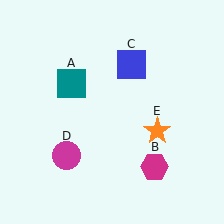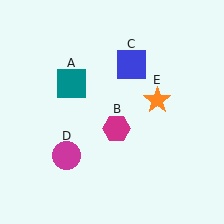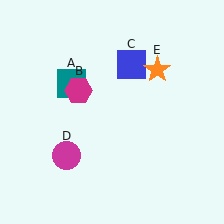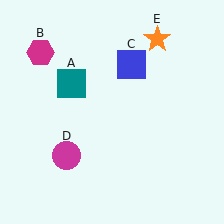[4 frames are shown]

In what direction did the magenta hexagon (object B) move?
The magenta hexagon (object B) moved up and to the left.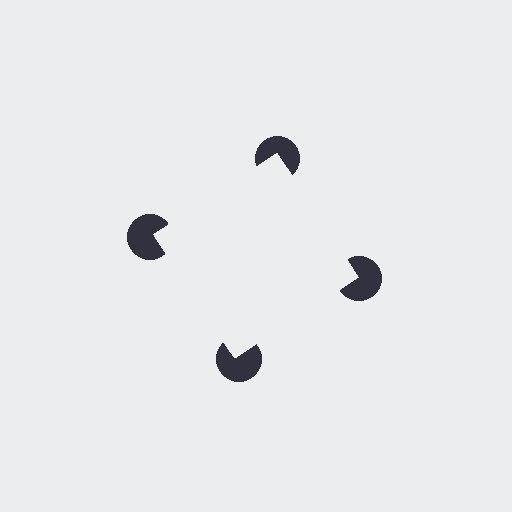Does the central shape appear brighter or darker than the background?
It typically appears slightly brighter than the background, even though no actual brightness change is drawn.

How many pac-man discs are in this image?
There are 4 — one at each vertex of the illusory square.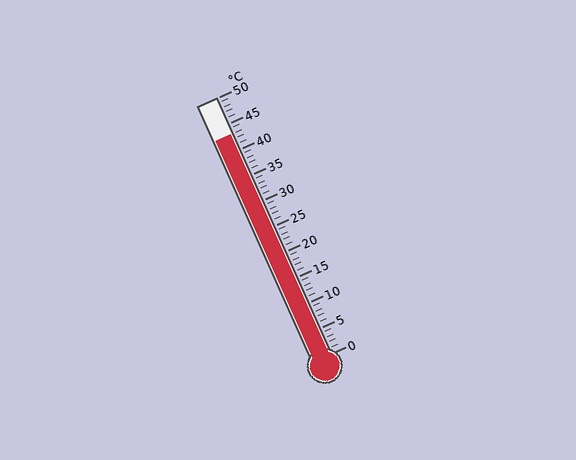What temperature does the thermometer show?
The thermometer shows approximately 43°C.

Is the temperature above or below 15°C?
The temperature is above 15°C.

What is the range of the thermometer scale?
The thermometer scale ranges from 0°C to 50°C.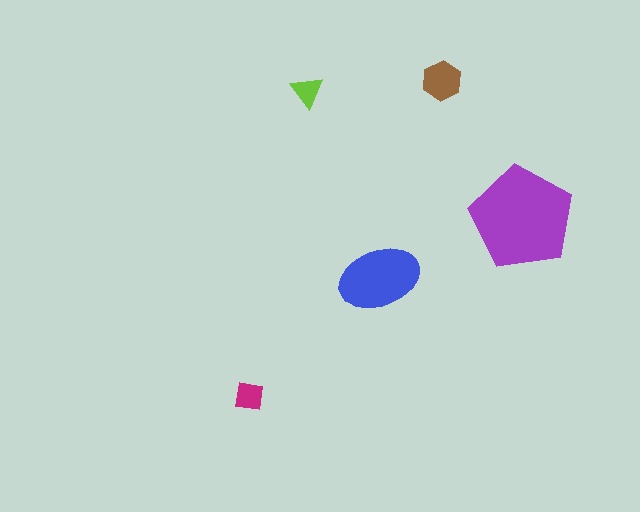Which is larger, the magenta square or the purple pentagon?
The purple pentagon.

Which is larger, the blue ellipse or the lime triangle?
The blue ellipse.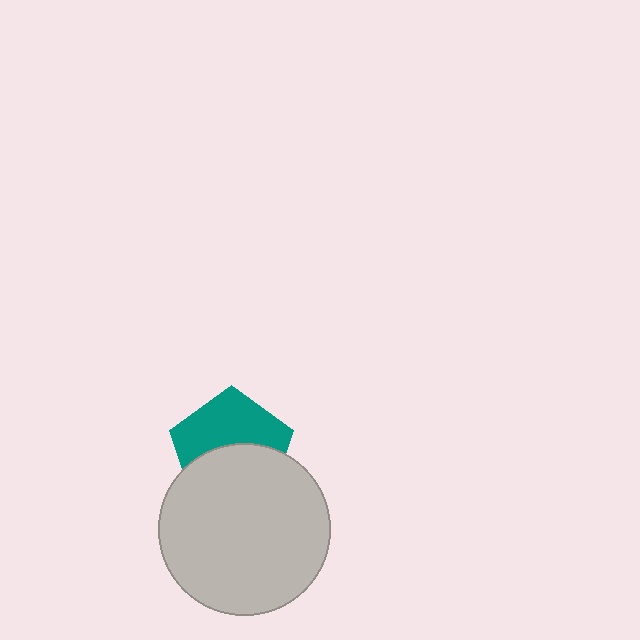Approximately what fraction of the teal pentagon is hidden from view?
Roughly 49% of the teal pentagon is hidden behind the light gray circle.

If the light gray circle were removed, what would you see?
You would see the complete teal pentagon.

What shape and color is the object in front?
The object in front is a light gray circle.